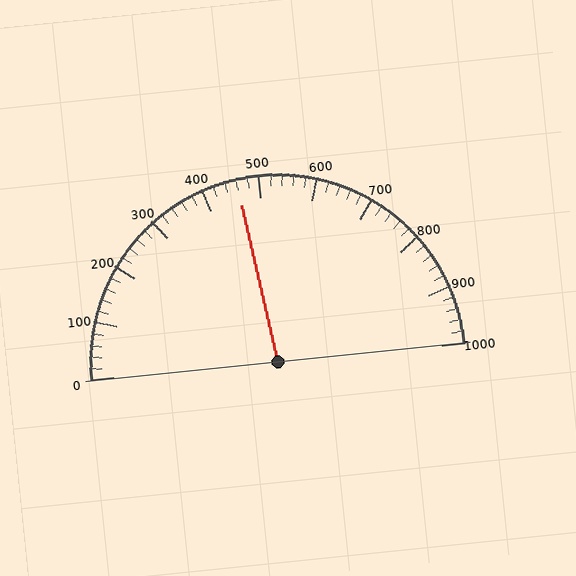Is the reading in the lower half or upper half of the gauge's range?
The reading is in the lower half of the range (0 to 1000).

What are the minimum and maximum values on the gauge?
The gauge ranges from 0 to 1000.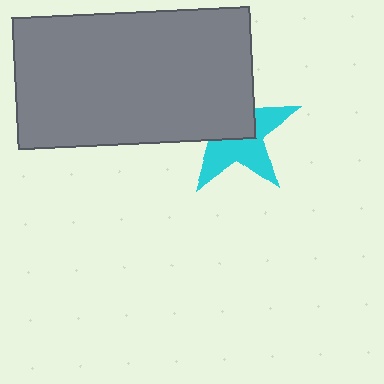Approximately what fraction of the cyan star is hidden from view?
Roughly 49% of the cyan star is hidden behind the gray rectangle.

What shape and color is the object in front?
The object in front is a gray rectangle.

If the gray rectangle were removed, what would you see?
You would see the complete cyan star.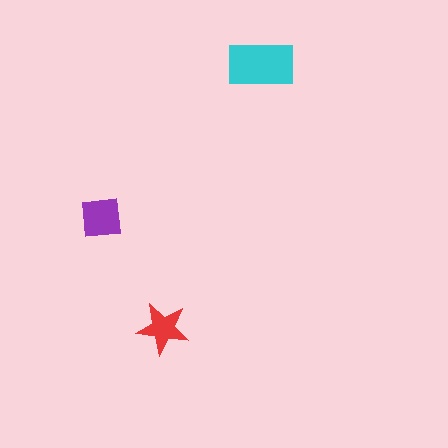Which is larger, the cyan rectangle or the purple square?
The cyan rectangle.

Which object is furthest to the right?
The cyan rectangle is rightmost.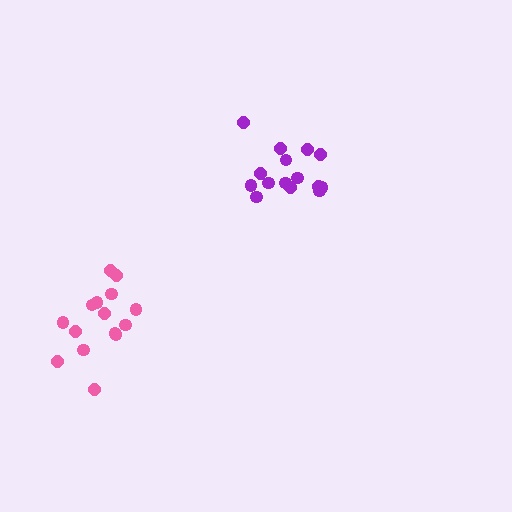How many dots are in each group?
Group 1: 15 dots, Group 2: 16 dots (31 total).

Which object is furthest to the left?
The pink cluster is leftmost.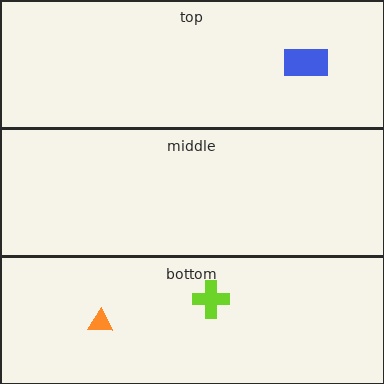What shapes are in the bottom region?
The orange triangle, the lime cross.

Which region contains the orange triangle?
The bottom region.